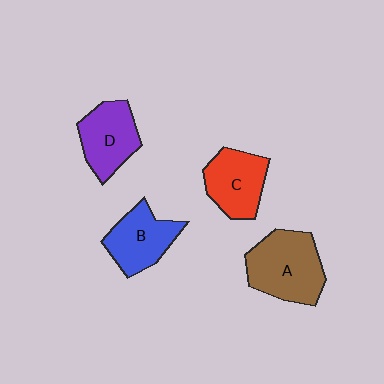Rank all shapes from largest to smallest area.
From largest to smallest: A (brown), D (purple), C (red), B (blue).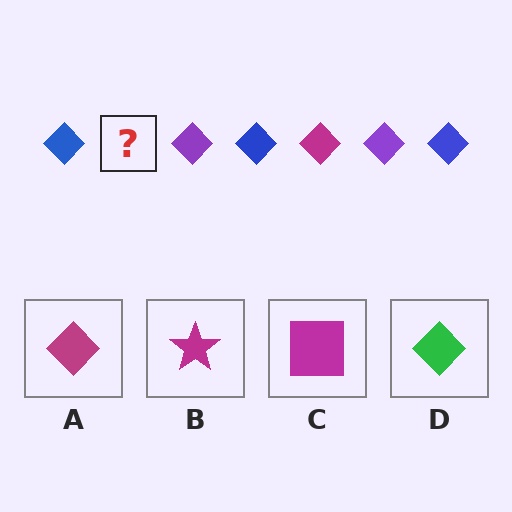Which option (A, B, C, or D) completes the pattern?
A.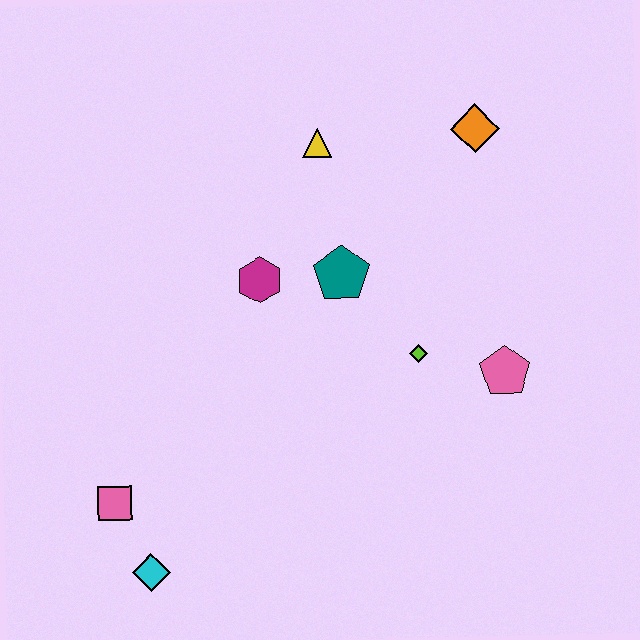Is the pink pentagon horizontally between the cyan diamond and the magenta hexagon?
No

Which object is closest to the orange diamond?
The yellow triangle is closest to the orange diamond.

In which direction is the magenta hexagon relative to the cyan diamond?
The magenta hexagon is above the cyan diamond.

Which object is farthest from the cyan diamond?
The orange diamond is farthest from the cyan diamond.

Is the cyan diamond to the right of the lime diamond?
No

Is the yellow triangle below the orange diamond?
Yes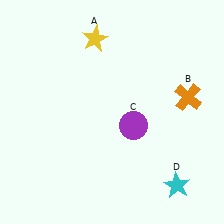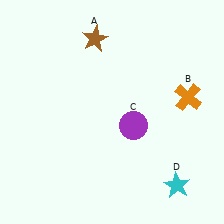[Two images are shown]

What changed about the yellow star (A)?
In Image 1, A is yellow. In Image 2, it changed to brown.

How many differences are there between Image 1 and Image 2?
There is 1 difference between the two images.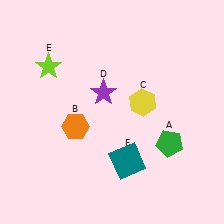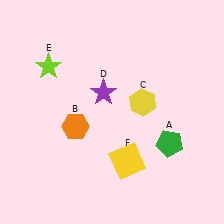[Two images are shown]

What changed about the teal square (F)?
In Image 1, F is teal. In Image 2, it changed to yellow.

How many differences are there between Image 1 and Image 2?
There is 1 difference between the two images.